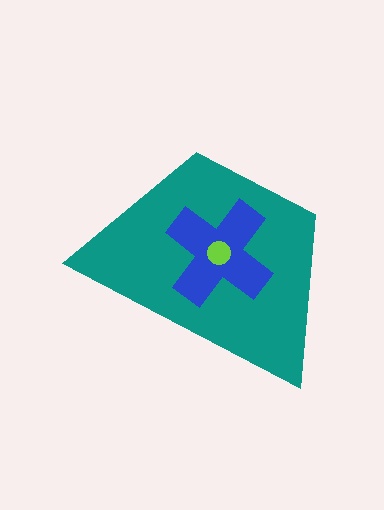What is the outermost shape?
The teal trapezoid.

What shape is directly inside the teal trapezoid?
The blue cross.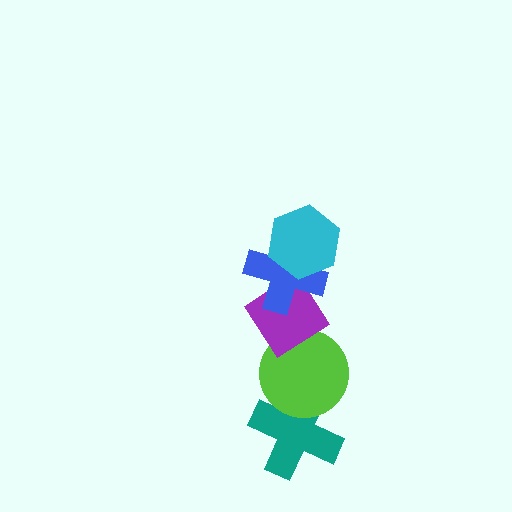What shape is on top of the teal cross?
The lime circle is on top of the teal cross.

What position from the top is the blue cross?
The blue cross is 2nd from the top.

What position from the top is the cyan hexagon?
The cyan hexagon is 1st from the top.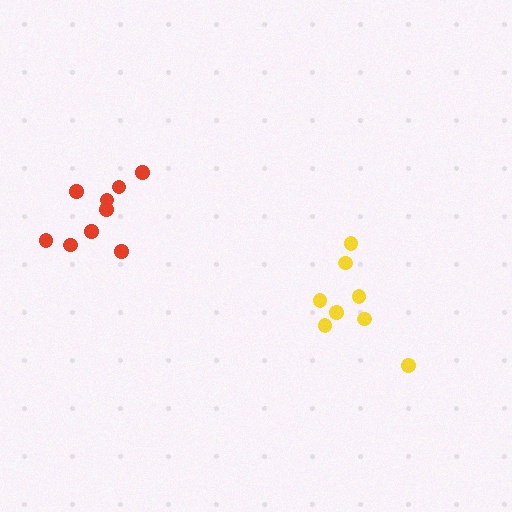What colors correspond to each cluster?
The clusters are colored: yellow, red.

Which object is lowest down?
The yellow cluster is bottommost.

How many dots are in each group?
Group 1: 8 dots, Group 2: 9 dots (17 total).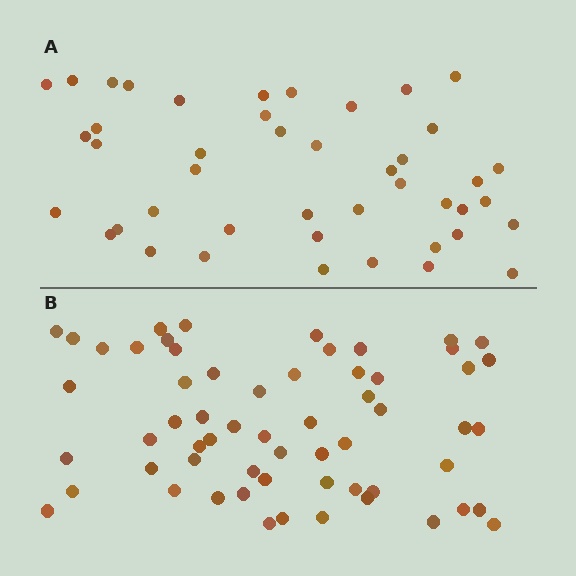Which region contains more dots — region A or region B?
Region B (the bottom region) has more dots.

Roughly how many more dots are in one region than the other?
Region B has approximately 15 more dots than region A.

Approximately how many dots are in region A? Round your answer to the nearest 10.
About 40 dots. (The exact count is 44, which rounds to 40.)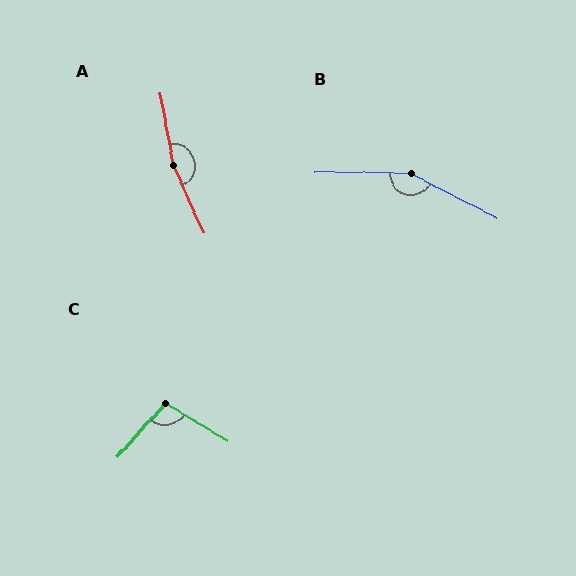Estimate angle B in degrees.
Approximately 153 degrees.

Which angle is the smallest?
C, at approximately 100 degrees.